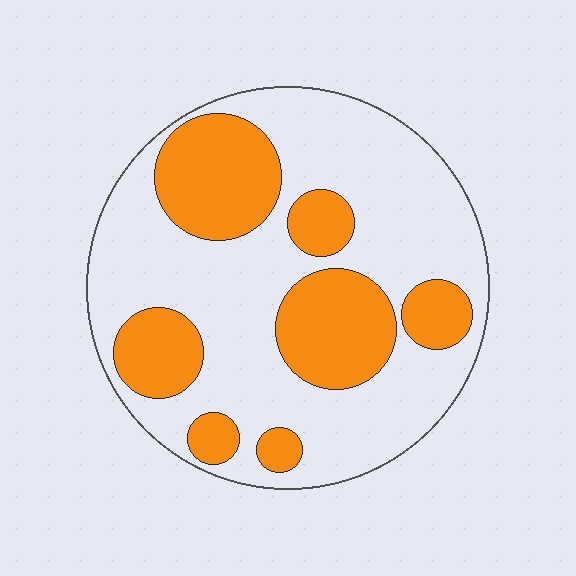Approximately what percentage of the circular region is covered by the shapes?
Approximately 35%.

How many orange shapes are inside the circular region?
7.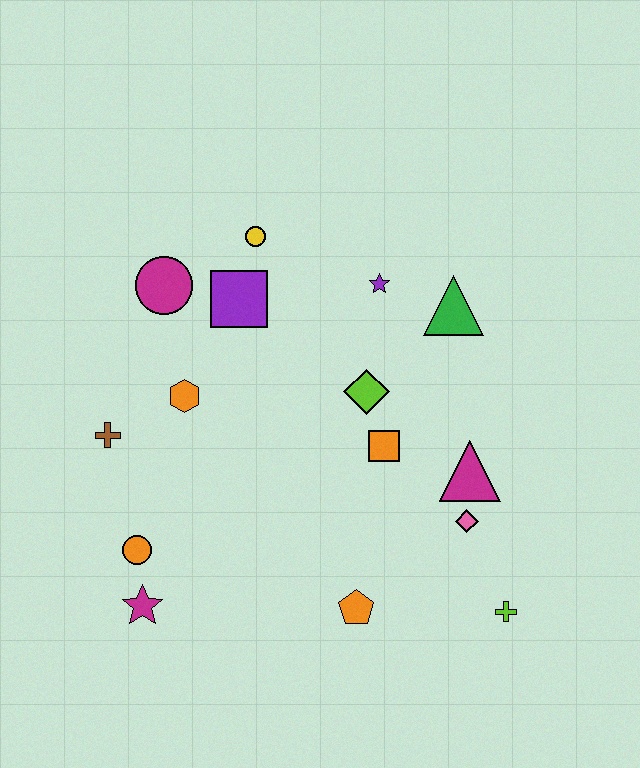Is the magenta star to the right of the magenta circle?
No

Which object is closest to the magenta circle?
The purple square is closest to the magenta circle.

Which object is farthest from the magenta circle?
The lime cross is farthest from the magenta circle.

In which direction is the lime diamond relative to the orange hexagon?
The lime diamond is to the right of the orange hexagon.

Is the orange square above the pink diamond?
Yes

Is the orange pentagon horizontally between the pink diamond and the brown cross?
Yes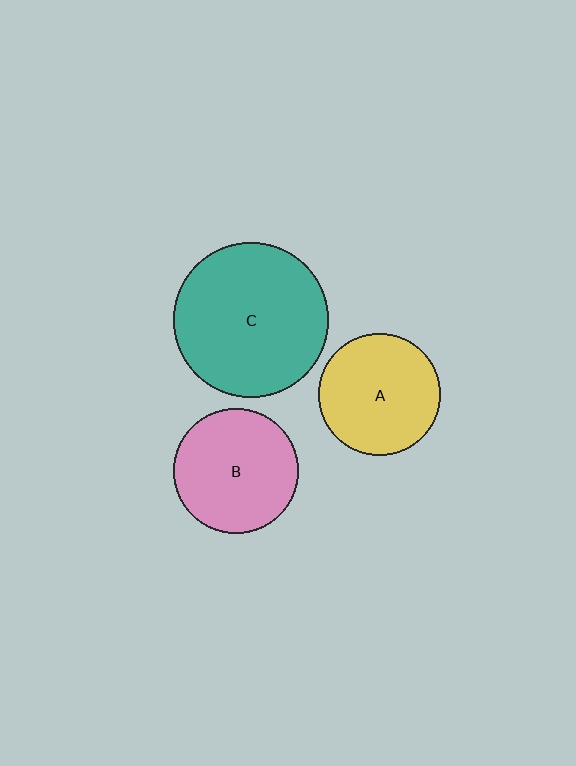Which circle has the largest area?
Circle C (teal).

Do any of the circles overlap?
No, none of the circles overlap.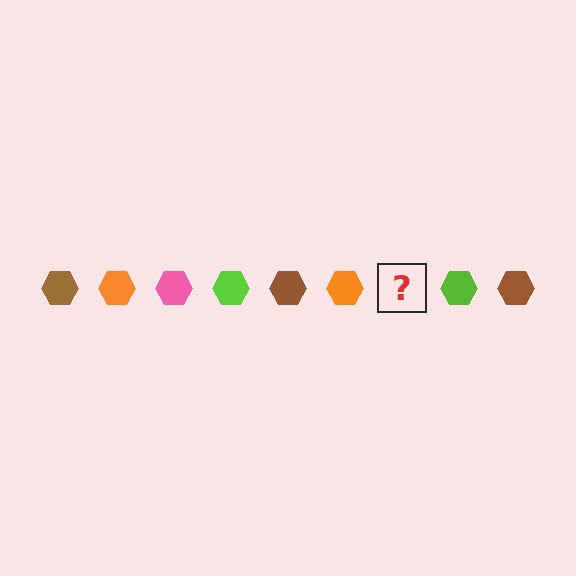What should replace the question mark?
The question mark should be replaced with a pink hexagon.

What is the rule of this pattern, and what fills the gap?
The rule is that the pattern cycles through brown, orange, pink, lime hexagons. The gap should be filled with a pink hexagon.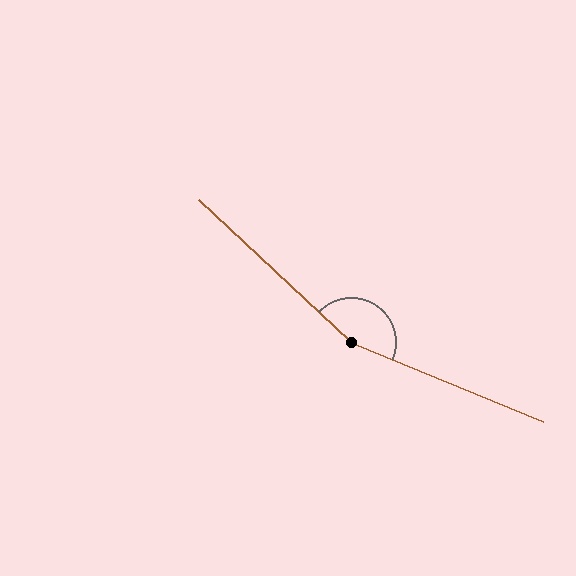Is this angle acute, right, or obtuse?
It is obtuse.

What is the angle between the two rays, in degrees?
Approximately 159 degrees.